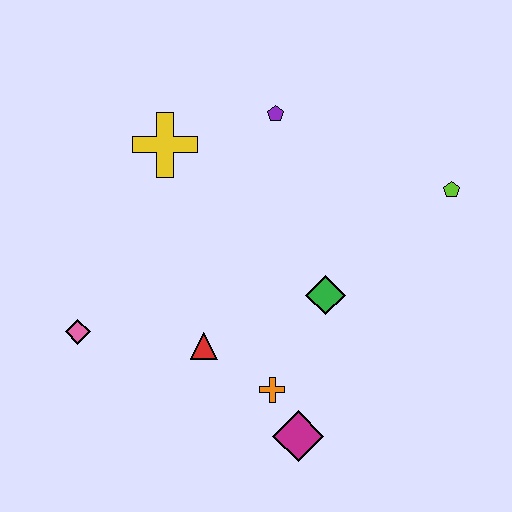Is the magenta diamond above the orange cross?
No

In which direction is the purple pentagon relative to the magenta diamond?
The purple pentagon is above the magenta diamond.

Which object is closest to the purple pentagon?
The yellow cross is closest to the purple pentagon.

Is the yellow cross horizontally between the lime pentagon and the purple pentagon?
No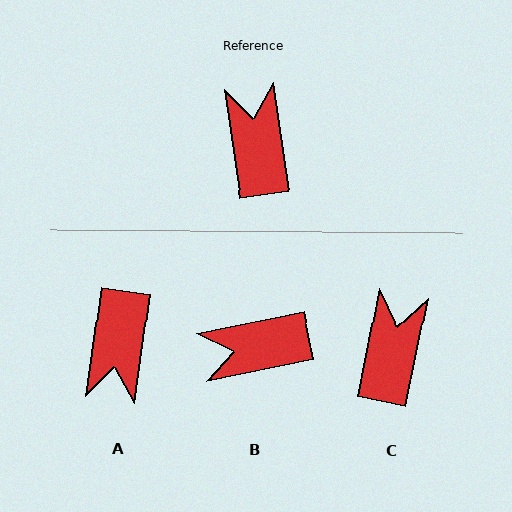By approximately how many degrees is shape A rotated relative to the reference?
Approximately 164 degrees counter-clockwise.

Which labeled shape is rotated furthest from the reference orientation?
A, about 164 degrees away.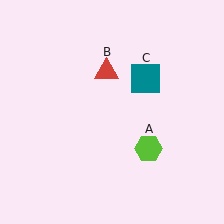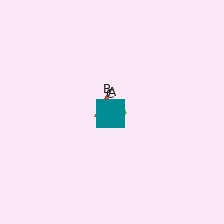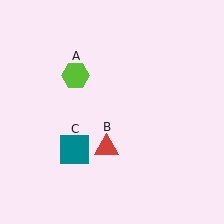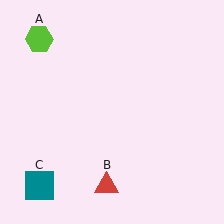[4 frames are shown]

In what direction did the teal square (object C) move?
The teal square (object C) moved down and to the left.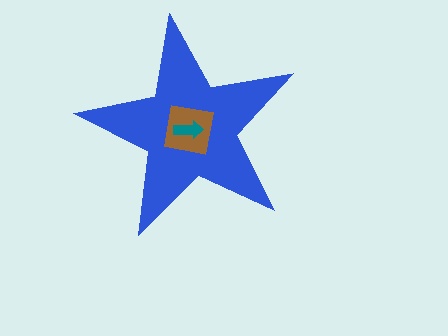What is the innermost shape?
The teal arrow.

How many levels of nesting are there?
3.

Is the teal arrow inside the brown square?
Yes.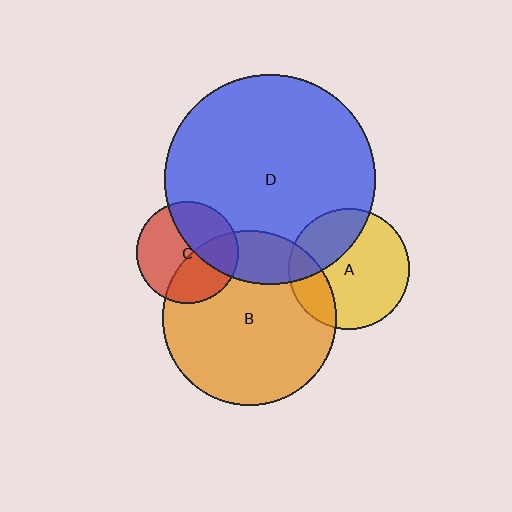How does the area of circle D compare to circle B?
Approximately 1.5 times.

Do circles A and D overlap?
Yes.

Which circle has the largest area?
Circle D (blue).